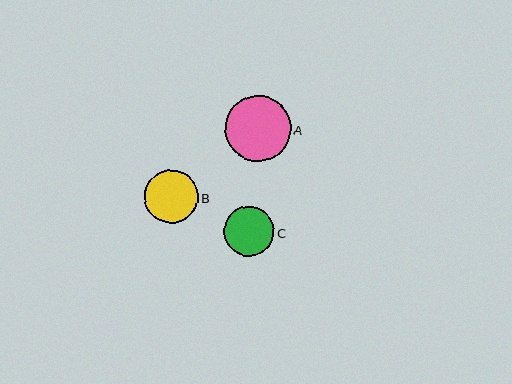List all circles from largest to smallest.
From largest to smallest: A, B, C.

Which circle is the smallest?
Circle C is the smallest with a size of approximately 50 pixels.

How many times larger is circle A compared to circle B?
Circle A is approximately 1.2 times the size of circle B.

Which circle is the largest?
Circle A is the largest with a size of approximately 66 pixels.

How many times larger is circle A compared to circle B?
Circle A is approximately 1.2 times the size of circle B.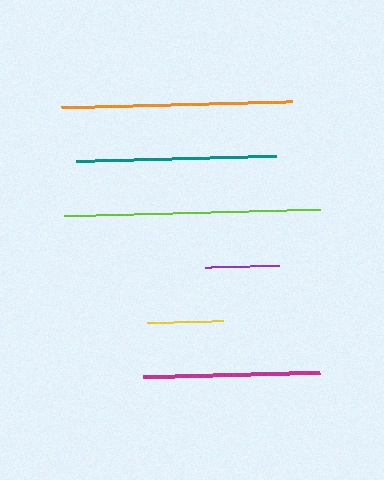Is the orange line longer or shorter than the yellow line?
The orange line is longer than the yellow line.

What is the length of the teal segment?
The teal segment is approximately 200 pixels long.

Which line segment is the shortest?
The purple line is the shortest at approximately 74 pixels.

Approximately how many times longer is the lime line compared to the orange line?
The lime line is approximately 1.1 times the length of the orange line.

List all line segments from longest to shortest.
From longest to shortest: lime, orange, teal, magenta, yellow, purple.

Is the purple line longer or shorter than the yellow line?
The yellow line is longer than the purple line.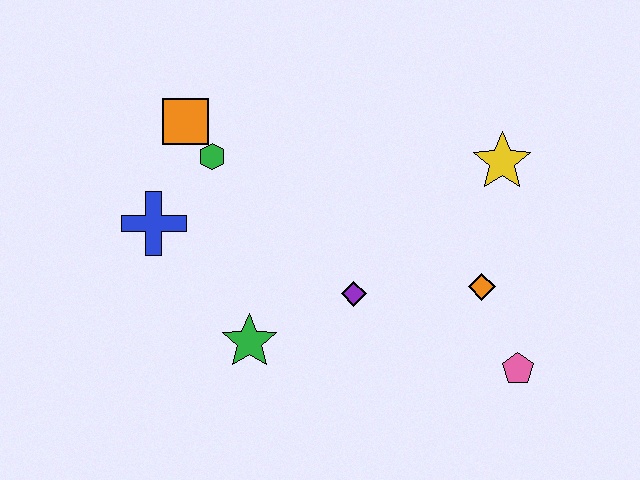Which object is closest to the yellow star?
The orange diamond is closest to the yellow star.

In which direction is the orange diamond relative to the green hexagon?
The orange diamond is to the right of the green hexagon.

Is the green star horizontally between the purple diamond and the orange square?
Yes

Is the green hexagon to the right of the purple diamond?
No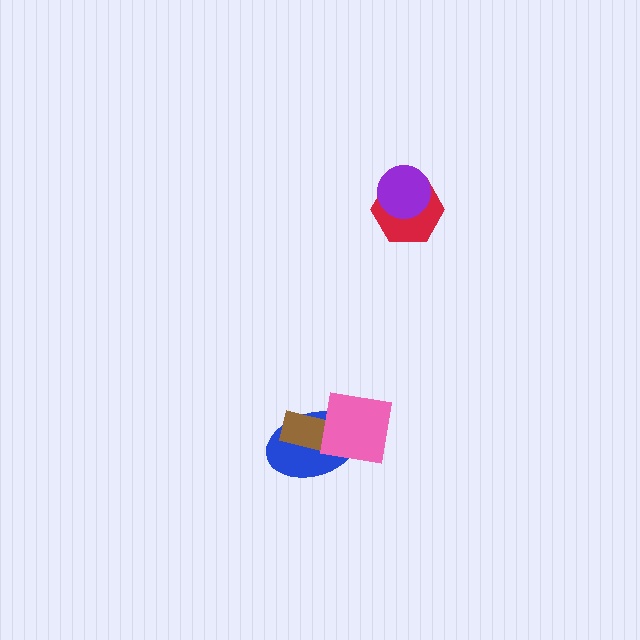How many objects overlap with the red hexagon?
1 object overlaps with the red hexagon.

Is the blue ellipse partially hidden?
Yes, it is partially covered by another shape.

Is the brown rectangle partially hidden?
Yes, it is partially covered by another shape.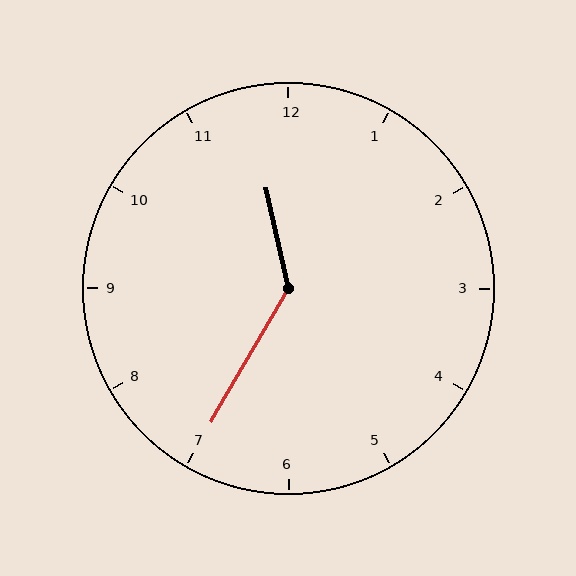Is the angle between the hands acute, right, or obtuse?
It is obtuse.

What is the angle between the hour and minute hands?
Approximately 138 degrees.